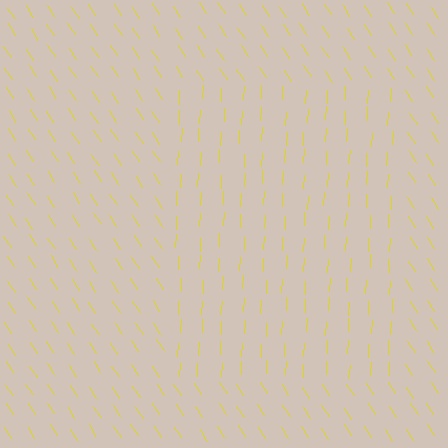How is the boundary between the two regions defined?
The boundary is defined purely by a change in line orientation (approximately 35 degrees difference). All lines are the same color and thickness.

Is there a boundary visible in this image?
Yes, there is a texture boundary formed by a change in line orientation.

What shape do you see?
I see a rectangle.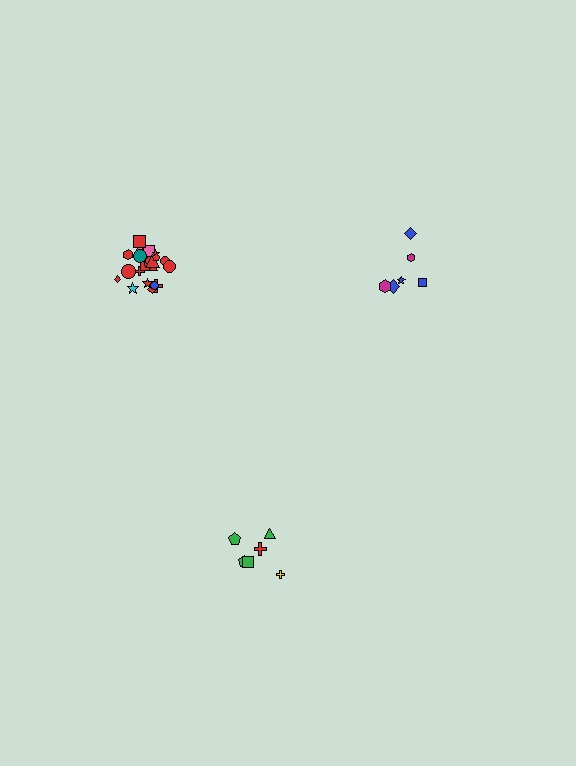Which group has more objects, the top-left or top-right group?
The top-left group.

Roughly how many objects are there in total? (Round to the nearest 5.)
Roughly 35 objects in total.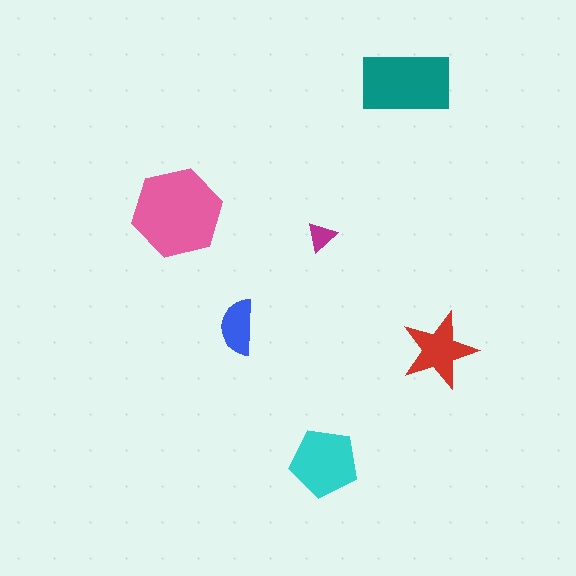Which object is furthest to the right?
The red star is rightmost.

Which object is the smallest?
The magenta triangle.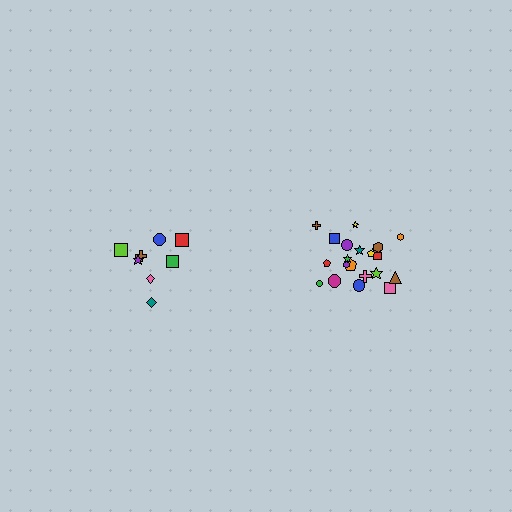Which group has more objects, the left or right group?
The right group.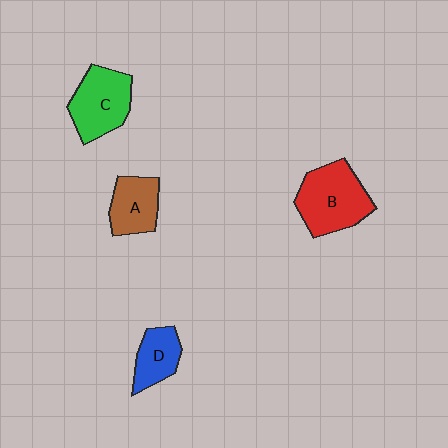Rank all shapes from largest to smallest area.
From largest to smallest: B (red), C (green), A (brown), D (blue).